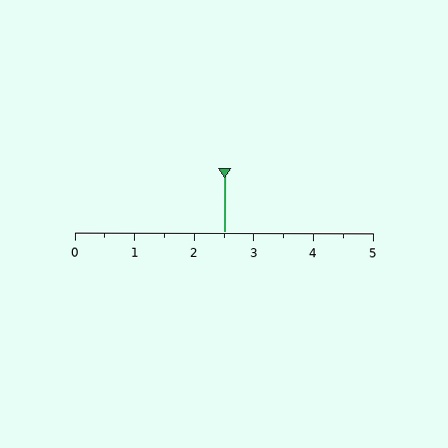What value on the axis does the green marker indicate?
The marker indicates approximately 2.5.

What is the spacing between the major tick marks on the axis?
The major ticks are spaced 1 apart.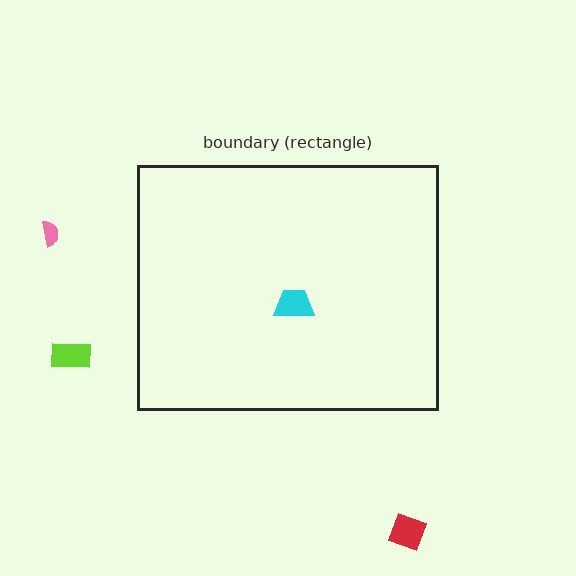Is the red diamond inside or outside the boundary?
Outside.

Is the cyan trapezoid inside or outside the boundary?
Inside.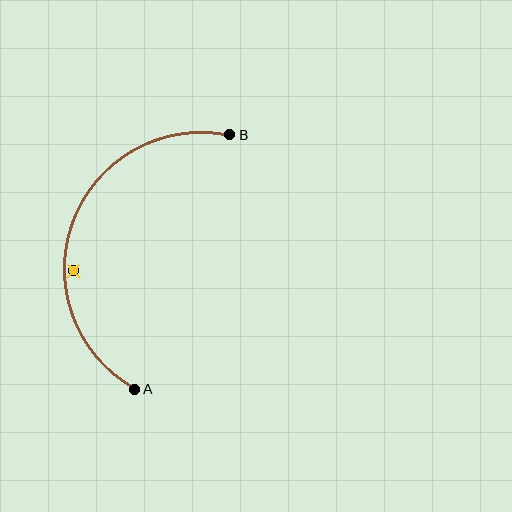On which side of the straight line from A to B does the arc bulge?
The arc bulges to the left of the straight line connecting A and B.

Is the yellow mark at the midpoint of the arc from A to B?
No — the yellow mark does not lie on the arc at all. It sits slightly inside the curve.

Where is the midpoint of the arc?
The arc midpoint is the point on the curve farthest from the straight line joining A and B. It sits to the left of that line.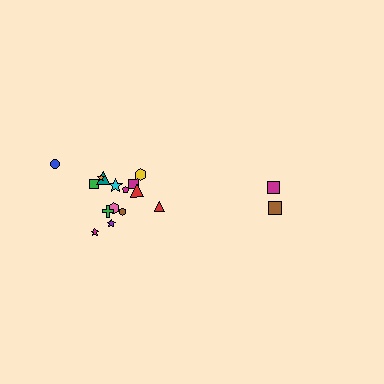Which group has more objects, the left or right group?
The left group.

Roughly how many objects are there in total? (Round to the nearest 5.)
Roughly 20 objects in total.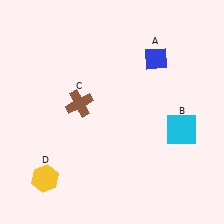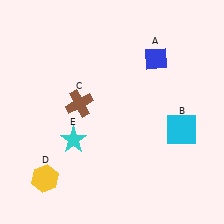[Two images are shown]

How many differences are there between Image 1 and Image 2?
There is 1 difference between the two images.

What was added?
A cyan star (E) was added in Image 2.